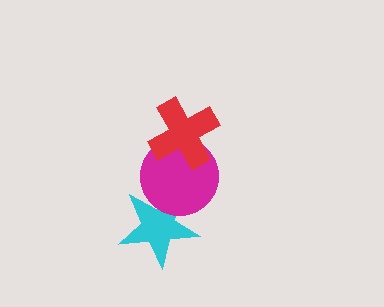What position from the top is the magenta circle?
The magenta circle is 2nd from the top.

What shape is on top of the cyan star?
The magenta circle is on top of the cyan star.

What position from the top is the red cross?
The red cross is 1st from the top.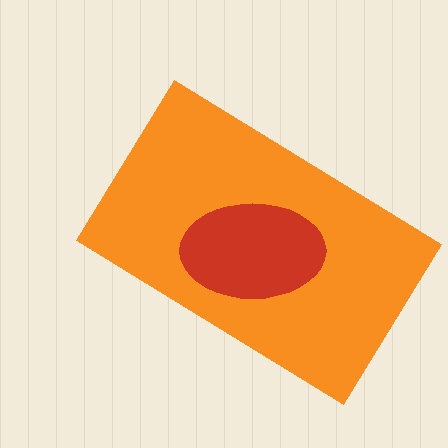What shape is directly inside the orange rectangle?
The red ellipse.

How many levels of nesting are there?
2.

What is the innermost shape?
The red ellipse.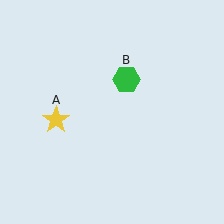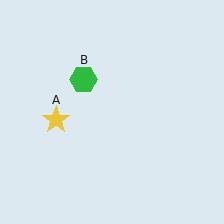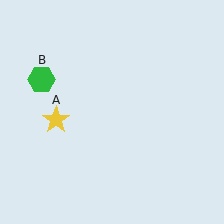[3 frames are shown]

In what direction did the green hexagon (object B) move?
The green hexagon (object B) moved left.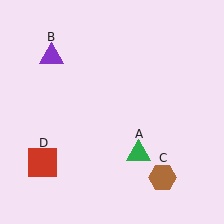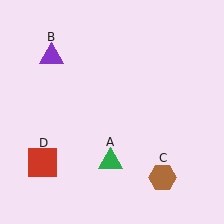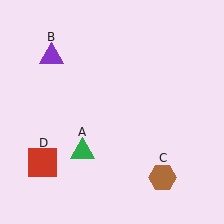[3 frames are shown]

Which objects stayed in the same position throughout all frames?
Purple triangle (object B) and brown hexagon (object C) and red square (object D) remained stationary.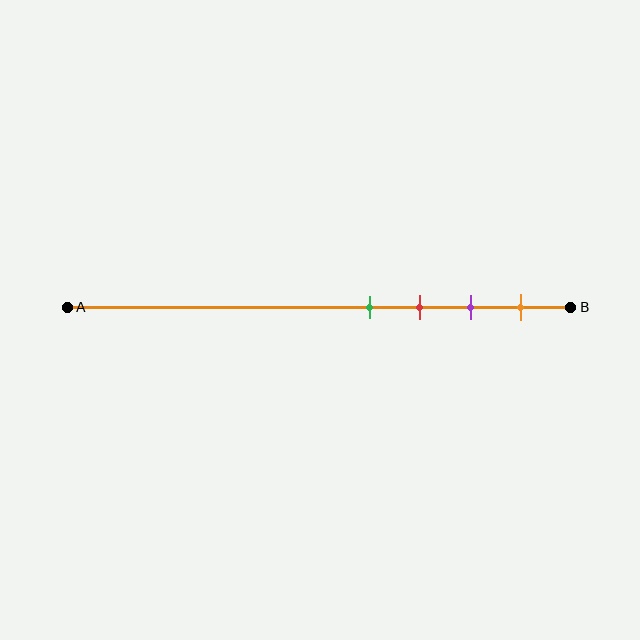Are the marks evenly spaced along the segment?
Yes, the marks are approximately evenly spaced.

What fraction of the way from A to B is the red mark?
The red mark is approximately 70% (0.7) of the way from A to B.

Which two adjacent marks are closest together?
The green and red marks are the closest adjacent pair.